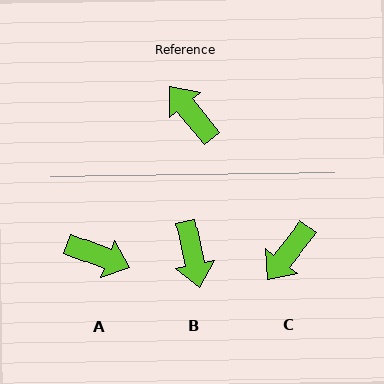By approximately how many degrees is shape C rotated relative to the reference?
Approximately 103 degrees counter-clockwise.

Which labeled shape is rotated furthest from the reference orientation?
B, about 153 degrees away.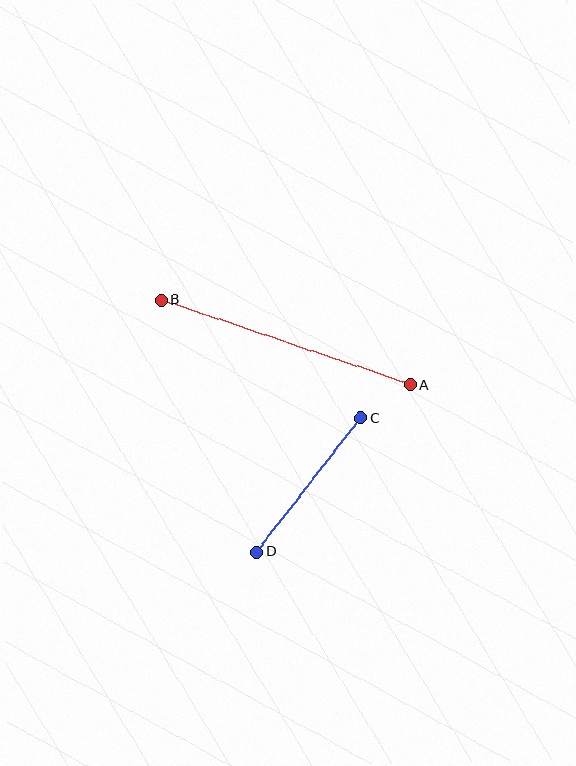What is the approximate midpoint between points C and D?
The midpoint is at approximately (309, 485) pixels.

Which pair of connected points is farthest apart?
Points A and B are farthest apart.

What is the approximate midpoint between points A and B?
The midpoint is at approximately (286, 342) pixels.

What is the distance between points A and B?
The distance is approximately 263 pixels.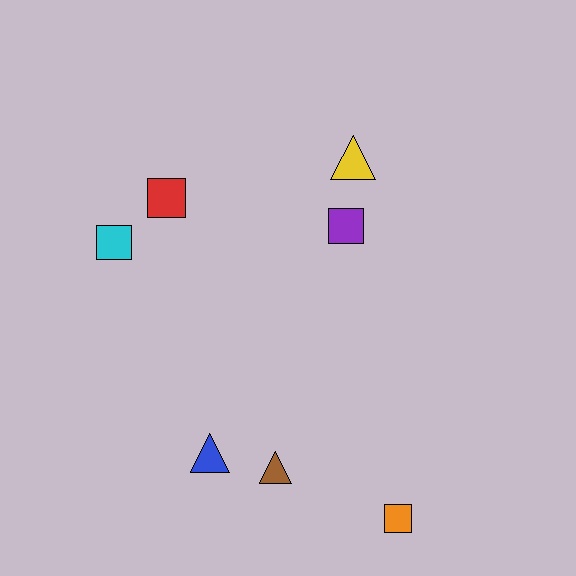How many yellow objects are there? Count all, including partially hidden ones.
There is 1 yellow object.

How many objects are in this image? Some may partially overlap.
There are 7 objects.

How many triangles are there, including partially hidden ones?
There are 3 triangles.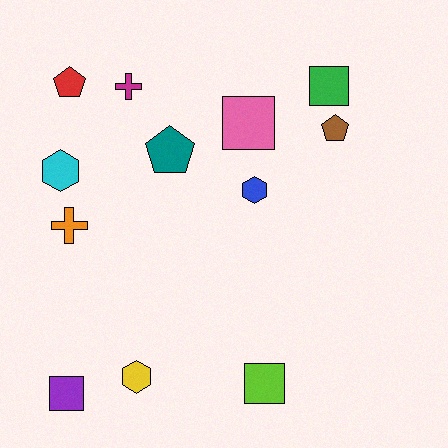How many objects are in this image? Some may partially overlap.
There are 12 objects.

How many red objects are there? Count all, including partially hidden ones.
There is 1 red object.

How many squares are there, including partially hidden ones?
There are 4 squares.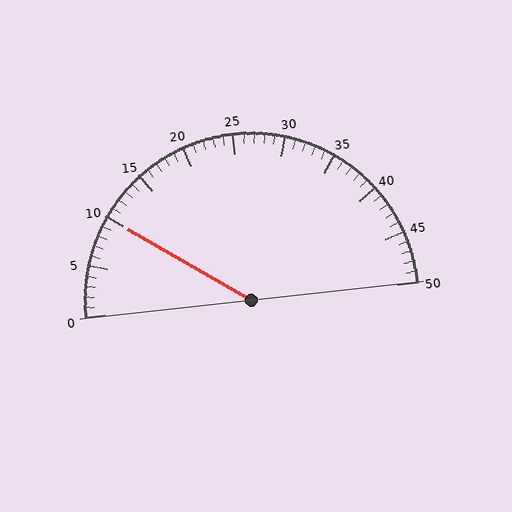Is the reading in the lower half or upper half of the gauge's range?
The reading is in the lower half of the range (0 to 50).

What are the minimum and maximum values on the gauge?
The gauge ranges from 0 to 50.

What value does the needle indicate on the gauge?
The needle indicates approximately 10.